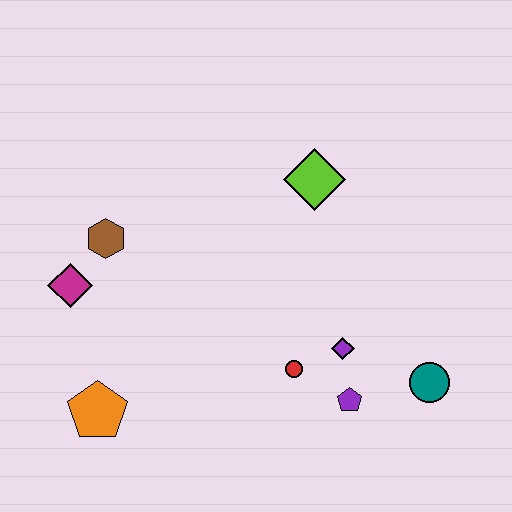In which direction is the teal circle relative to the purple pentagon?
The teal circle is to the right of the purple pentagon.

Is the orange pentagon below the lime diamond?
Yes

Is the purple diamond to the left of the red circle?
No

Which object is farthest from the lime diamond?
The orange pentagon is farthest from the lime diamond.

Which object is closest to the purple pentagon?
The purple diamond is closest to the purple pentagon.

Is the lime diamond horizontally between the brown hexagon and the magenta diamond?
No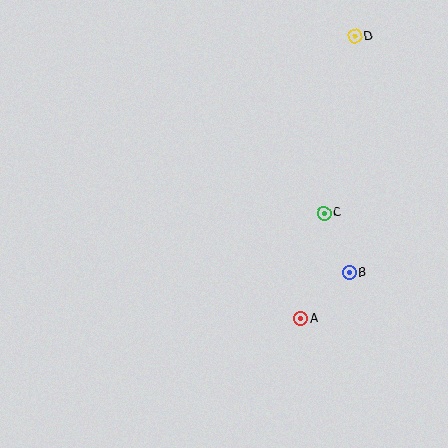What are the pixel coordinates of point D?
Point D is at (355, 36).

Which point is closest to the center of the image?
Point C at (324, 213) is closest to the center.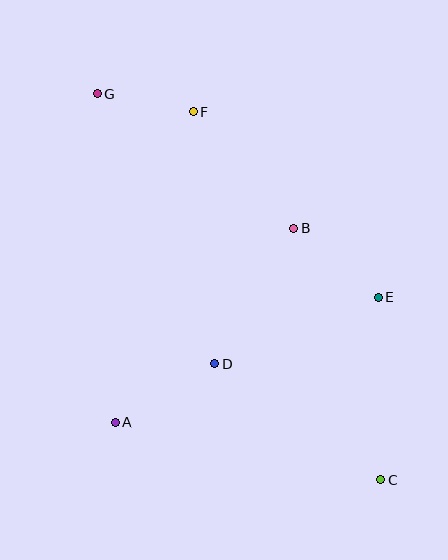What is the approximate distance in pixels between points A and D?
The distance between A and D is approximately 115 pixels.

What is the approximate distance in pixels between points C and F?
The distance between C and F is approximately 413 pixels.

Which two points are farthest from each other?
Points C and G are farthest from each other.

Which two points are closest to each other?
Points F and G are closest to each other.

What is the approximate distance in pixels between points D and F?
The distance between D and F is approximately 253 pixels.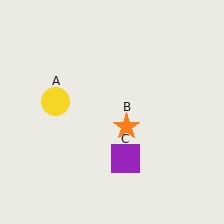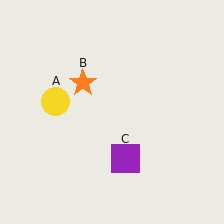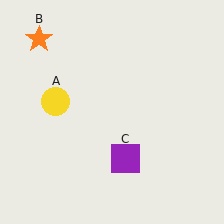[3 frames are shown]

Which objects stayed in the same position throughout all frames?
Yellow circle (object A) and purple square (object C) remained stationary.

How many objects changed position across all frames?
1 object changed position: orange star (object B).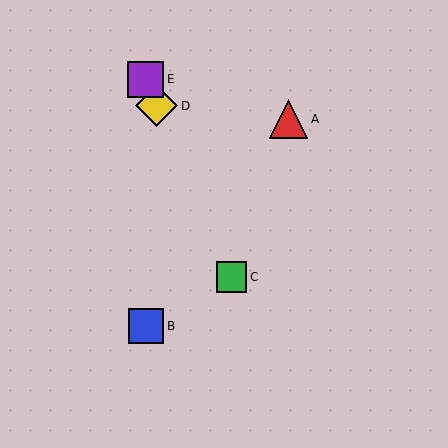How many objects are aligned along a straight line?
3 objects (C, D, E) are aligned along a straight line.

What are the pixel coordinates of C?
Object C is at (231, 277).